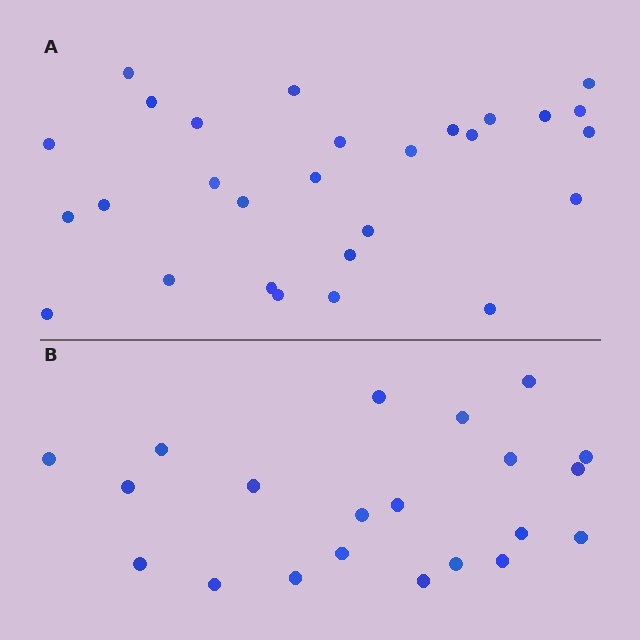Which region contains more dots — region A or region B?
Region A (the top region) has more dots.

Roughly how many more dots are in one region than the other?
Region A has roughly 8 or so more dots than region B.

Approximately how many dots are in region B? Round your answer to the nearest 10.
About 20 dots. (The exact count is 21, which rounds to 20.)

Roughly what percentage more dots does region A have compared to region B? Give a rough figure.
About 35% more.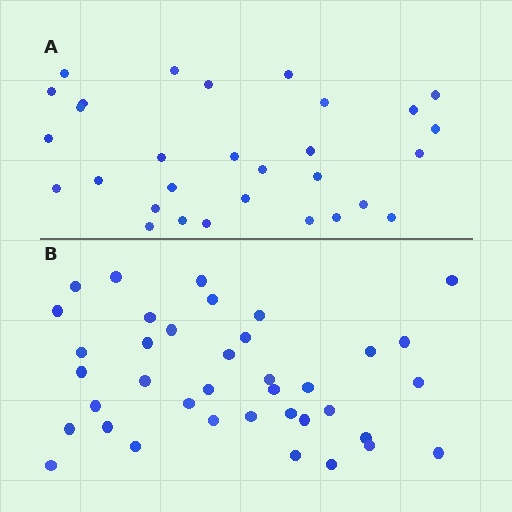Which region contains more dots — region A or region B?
Region B (the bottom region) has more dots.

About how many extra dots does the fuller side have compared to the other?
Region B has roughly 8 or so more dots than region A.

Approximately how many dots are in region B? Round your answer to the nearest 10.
About 40 dots. (The exact count is 38, which rounds to 40.)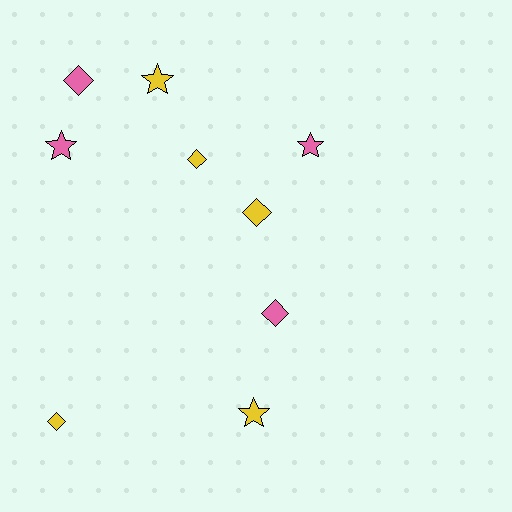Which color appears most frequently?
Yellow, with 5 objects.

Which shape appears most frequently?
Diamond, with 5 objects.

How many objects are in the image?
There are 9 objects.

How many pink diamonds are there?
There are 2 pink diamonds.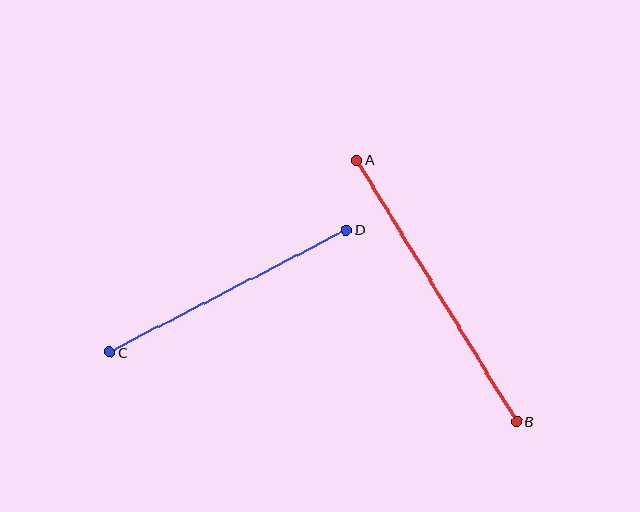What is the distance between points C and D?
The distance is approximately 267 pixels.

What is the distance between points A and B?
The distance is approximately 307 pixels.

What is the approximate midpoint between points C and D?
The midpoint is at approximately (228, 291) pixels.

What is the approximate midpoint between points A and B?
The midpoint is at approximately (437, 291) pixels.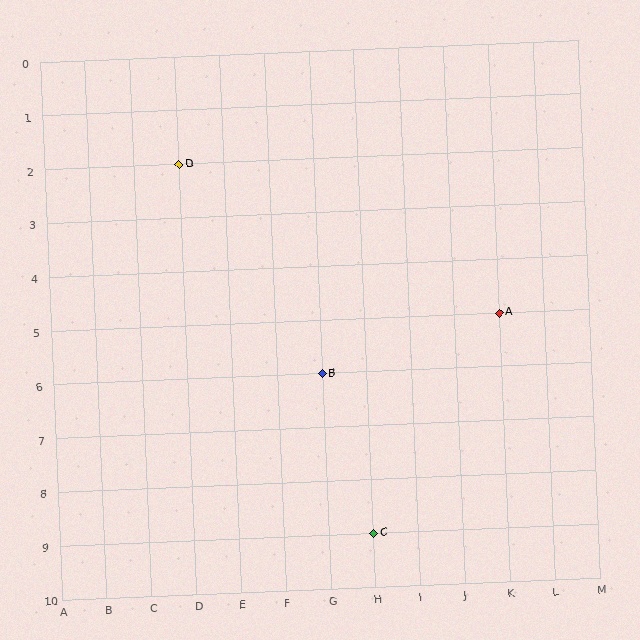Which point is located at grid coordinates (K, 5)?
Point A is at (K, 5).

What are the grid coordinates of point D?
Point D is at grid coordinates (D, 2).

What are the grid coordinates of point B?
Point B is at grid coordinates (G, 6).